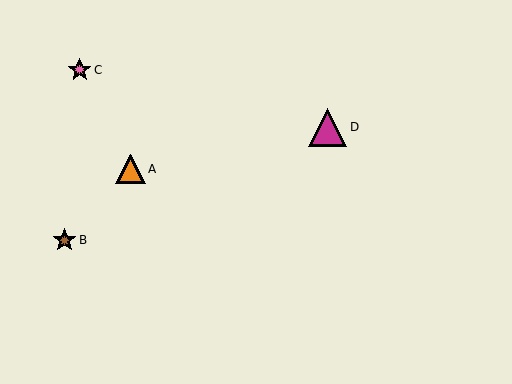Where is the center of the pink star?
The center of the pink star is at (80, 70).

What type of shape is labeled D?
Shape D is a magenta triangle.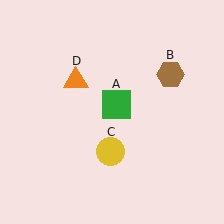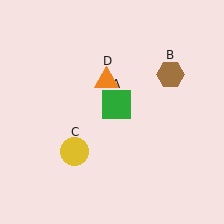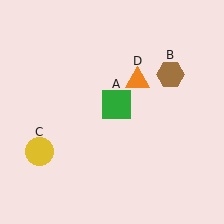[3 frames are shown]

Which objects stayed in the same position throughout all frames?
Green square (object A) and brown hexagon (object B) remained stationary.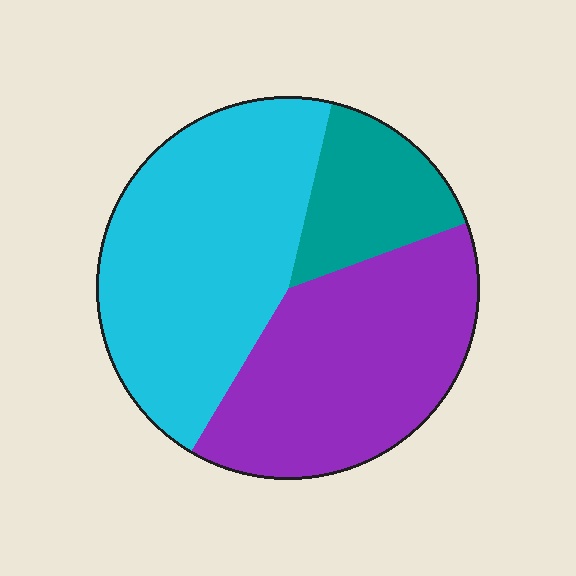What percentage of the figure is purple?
Purple covers 39% of the figure.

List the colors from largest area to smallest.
From largest to smallest: cyan, purple, teal.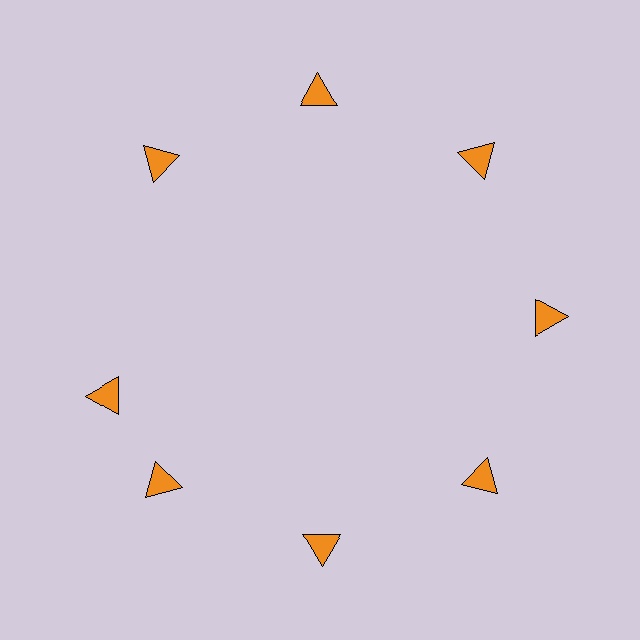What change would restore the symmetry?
The symmetry would be restored by rotating it back into even spacing with its neighbors so that all 8 triangles sit at equal angles and equal distance from the center.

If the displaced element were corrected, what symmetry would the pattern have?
It would have 8-fold rotational symmetry — the pattern would map onto itself every 45 degrees.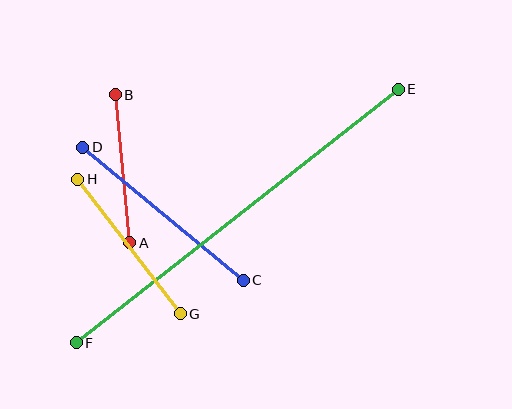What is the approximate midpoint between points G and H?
The midpoint is at approximately (129, 246) pixels.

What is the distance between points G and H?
The distance is approximately 169 pixels.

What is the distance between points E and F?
The distance is approximately 410 pixels.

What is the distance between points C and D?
The distance is approximately 208 pixels.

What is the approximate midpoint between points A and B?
The midpoint is at approximately (122, 169) pixels.